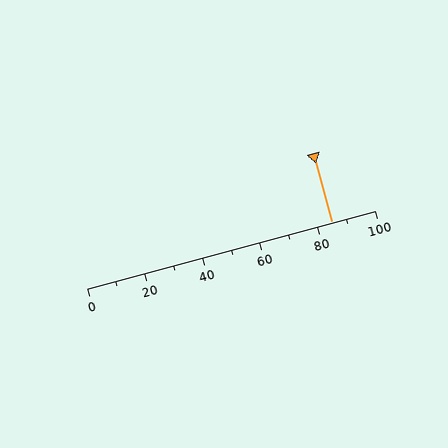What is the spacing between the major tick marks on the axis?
The major ticks are spaced 20 apart.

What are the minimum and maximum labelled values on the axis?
The axis runs from 0 to 100.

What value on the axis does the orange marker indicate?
The marker indicates approximately 85.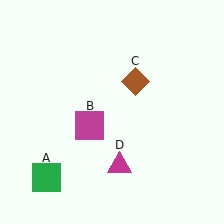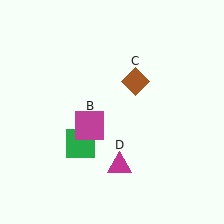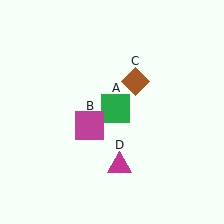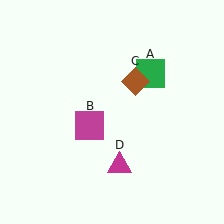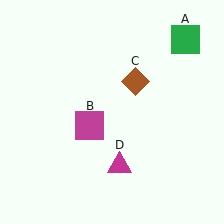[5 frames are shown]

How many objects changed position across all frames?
1 object changed position: green square (object A).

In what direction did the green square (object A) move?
The green square (object A) moved up and to the right.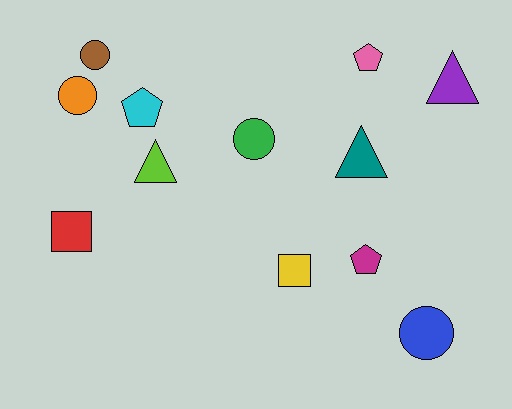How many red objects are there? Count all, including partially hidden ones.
There is 1 red object.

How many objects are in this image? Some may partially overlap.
There are 12 objects.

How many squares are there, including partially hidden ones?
There are 2 squares.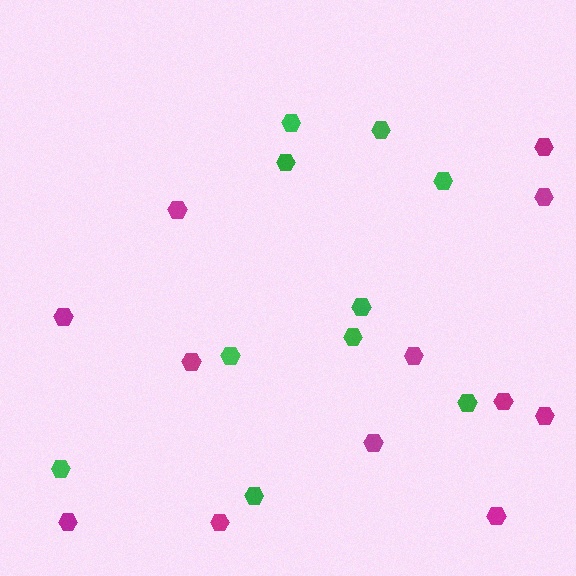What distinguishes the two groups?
There are 2 groups: one group of green hexagons (10) and one group of magenta hexagons (12).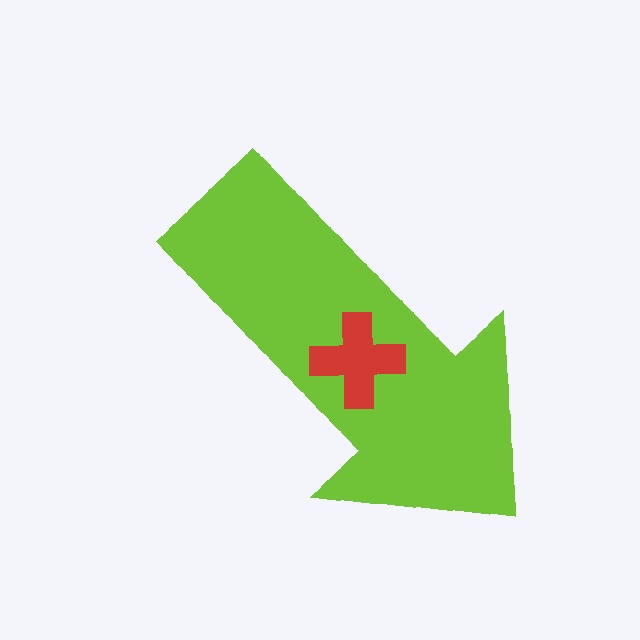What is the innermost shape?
The red cross.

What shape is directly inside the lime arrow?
The red cross.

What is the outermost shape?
The lime arrow.